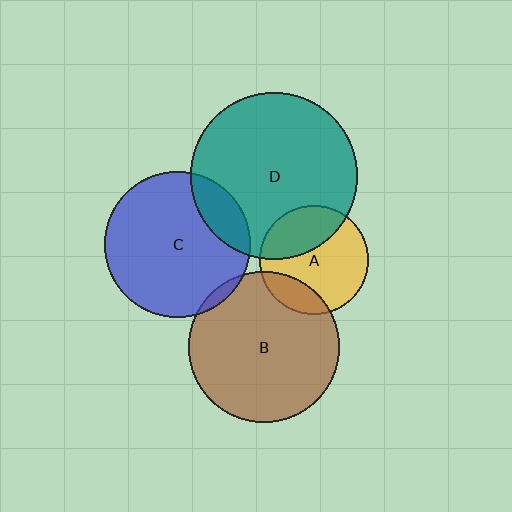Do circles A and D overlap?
Yes.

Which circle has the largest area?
Circle D (teal).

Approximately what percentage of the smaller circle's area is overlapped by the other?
Approximately 35%.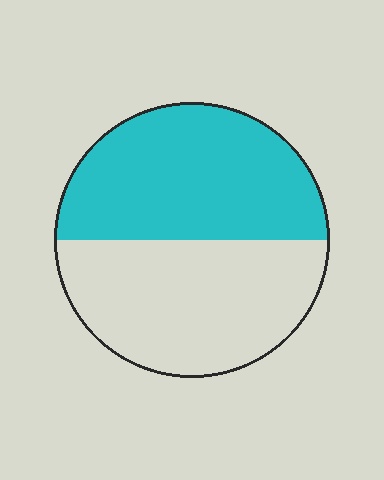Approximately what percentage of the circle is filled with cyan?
Approximately 50%.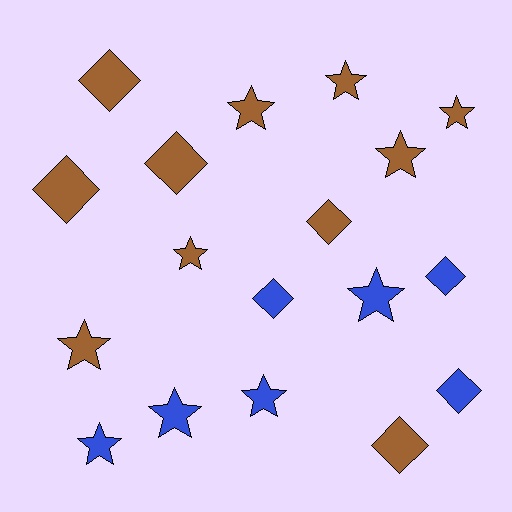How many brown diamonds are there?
There are 5 brown diamonds.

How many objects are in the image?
There are 18 objects.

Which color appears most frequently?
Brown, with 11 objects.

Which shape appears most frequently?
Star, with 10 objects.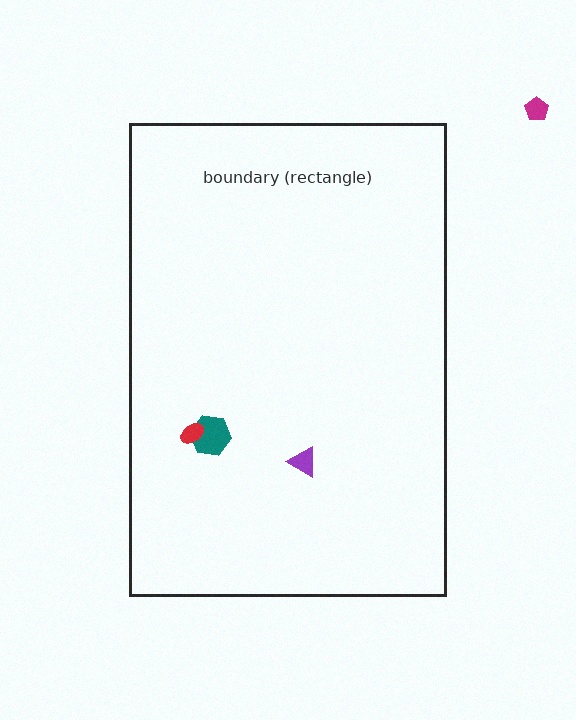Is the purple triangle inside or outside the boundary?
Inside.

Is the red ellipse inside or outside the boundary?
Inside.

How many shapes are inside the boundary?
3 inside, 1 outside.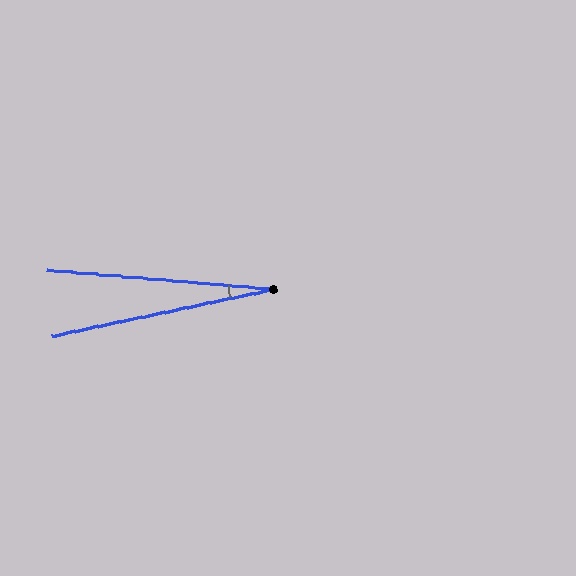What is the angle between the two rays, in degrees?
Approximately 17 degrees.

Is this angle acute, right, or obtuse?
It is acute.